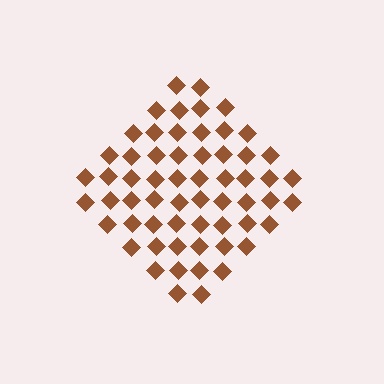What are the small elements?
The small elements are diamonds.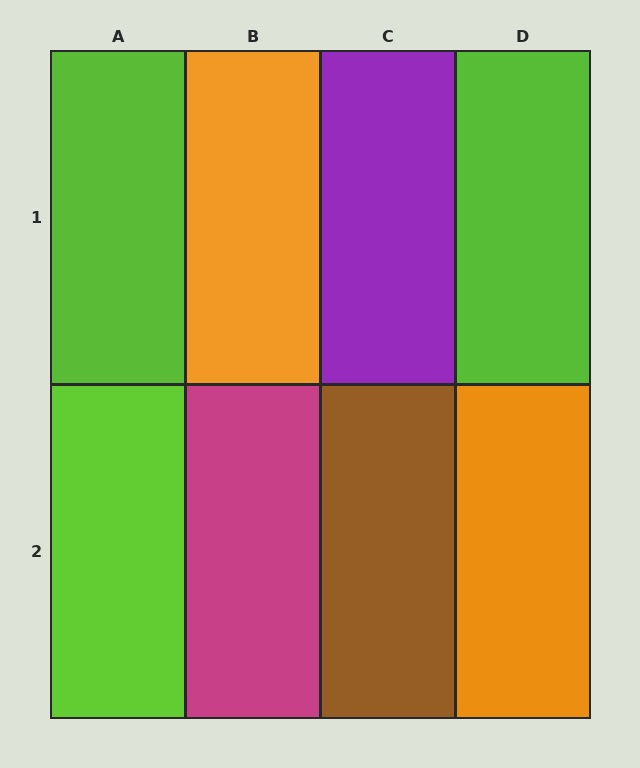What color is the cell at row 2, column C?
Brown.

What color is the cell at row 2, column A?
Lime.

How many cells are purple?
1 cell is purple.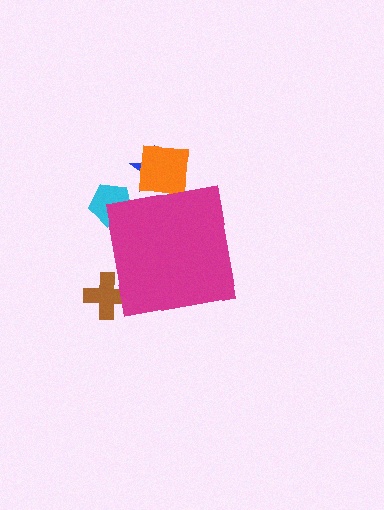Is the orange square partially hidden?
Yes, the orange square is partially hidden behind the magenta square.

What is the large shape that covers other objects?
A magenta square.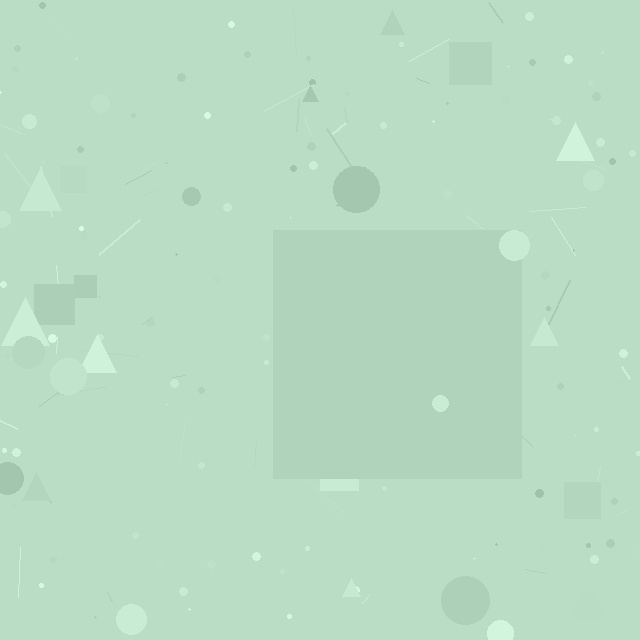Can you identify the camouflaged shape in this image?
The camouflaged shape is a square.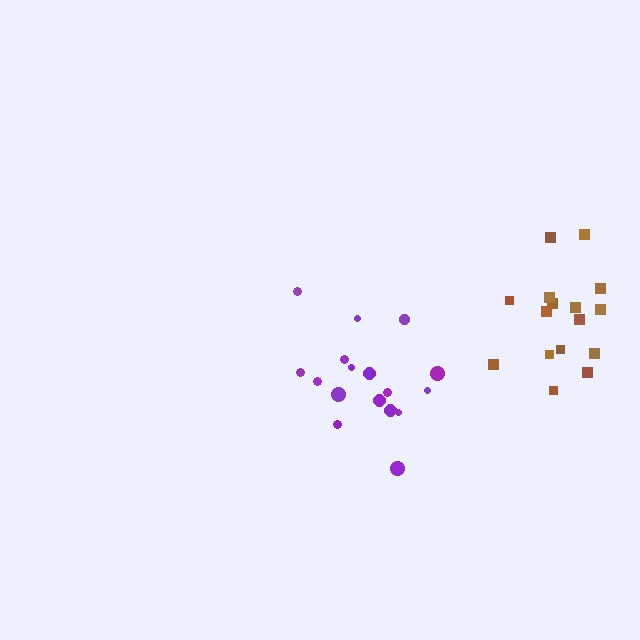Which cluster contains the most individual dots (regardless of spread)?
Purple (17).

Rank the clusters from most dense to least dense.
brown, purple.